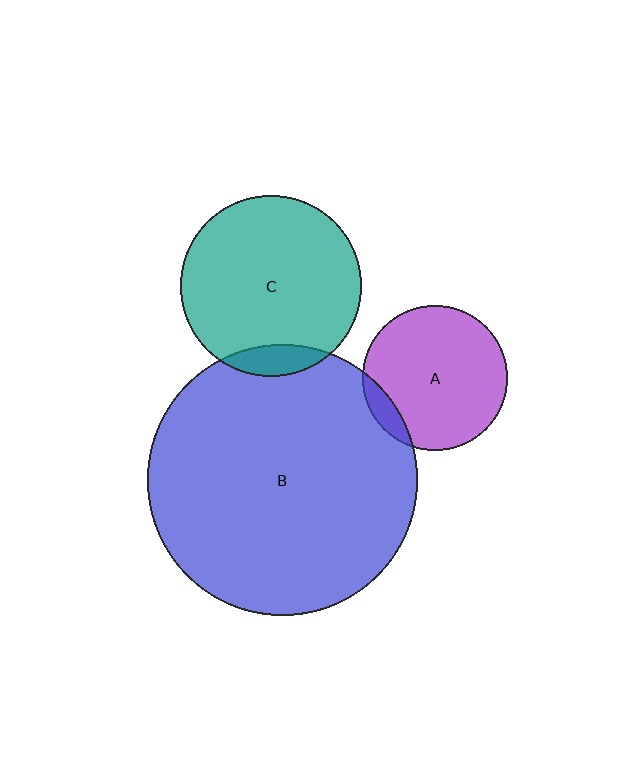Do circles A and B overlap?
Yes.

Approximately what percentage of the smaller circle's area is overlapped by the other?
Approximately 10%.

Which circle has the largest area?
Circle B (blue).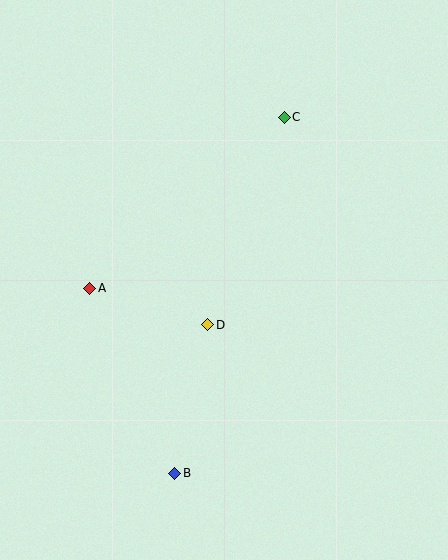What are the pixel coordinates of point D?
Point D is at (208, 325).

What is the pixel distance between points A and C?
The distance between A and C is 259 pixels.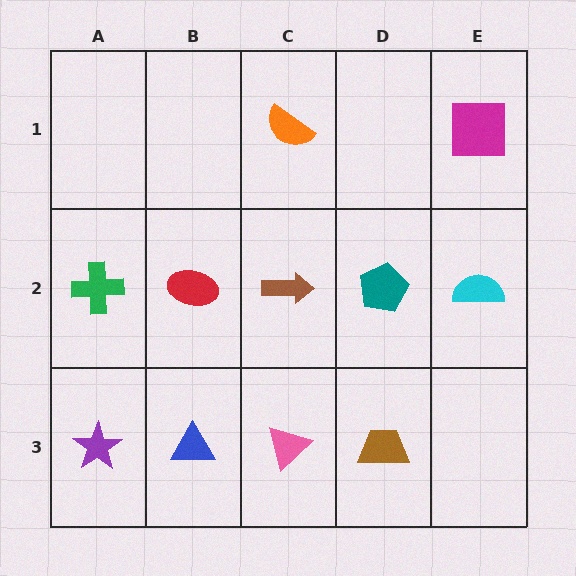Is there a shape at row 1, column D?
No, that cell is empty.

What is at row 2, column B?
A red ellipse.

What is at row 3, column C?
A pink triangle.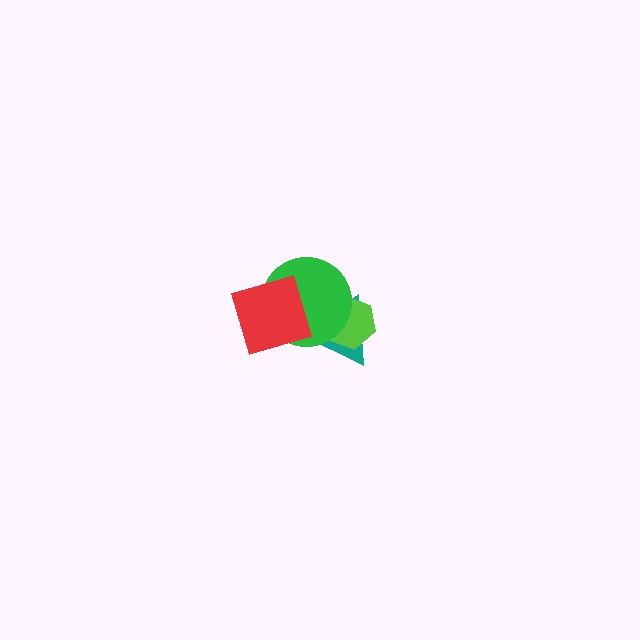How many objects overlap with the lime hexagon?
2 objects overlap with the lime hexagon.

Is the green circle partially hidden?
Yes, it is partially covered by another shape.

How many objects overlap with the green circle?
3 objects overlap with the green circle.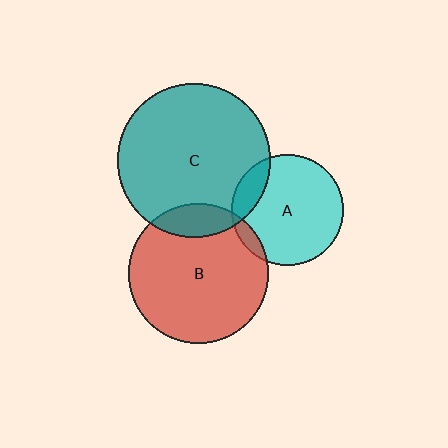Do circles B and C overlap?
Yes.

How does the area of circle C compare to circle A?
Approximately 1.9 times.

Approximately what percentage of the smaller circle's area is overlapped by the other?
Approximately 15%.